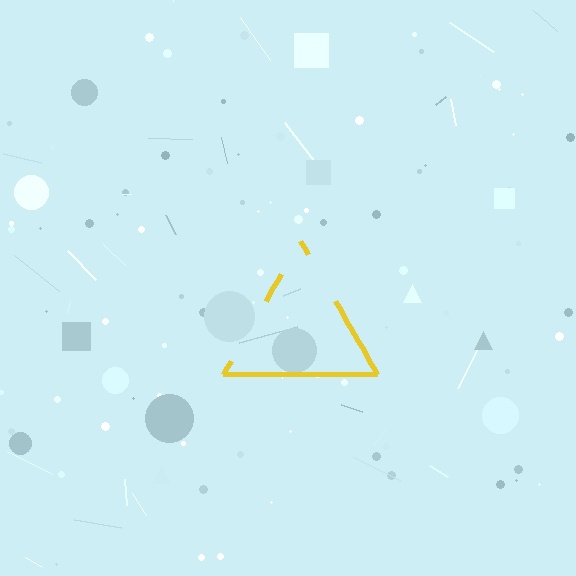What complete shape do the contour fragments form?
The contour fragments form a triangle.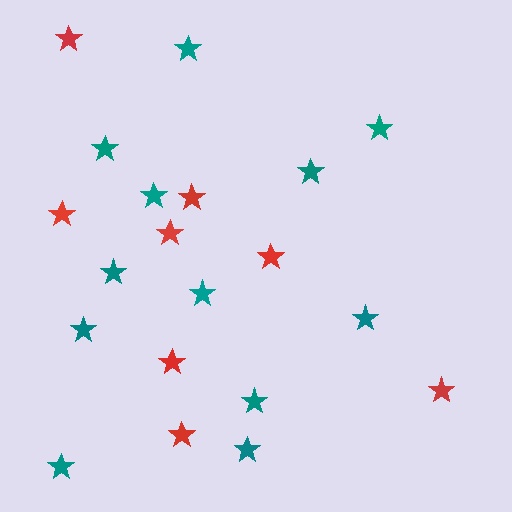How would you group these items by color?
There are 2 groups: one group of teal stars (12) and one group of red stars (8).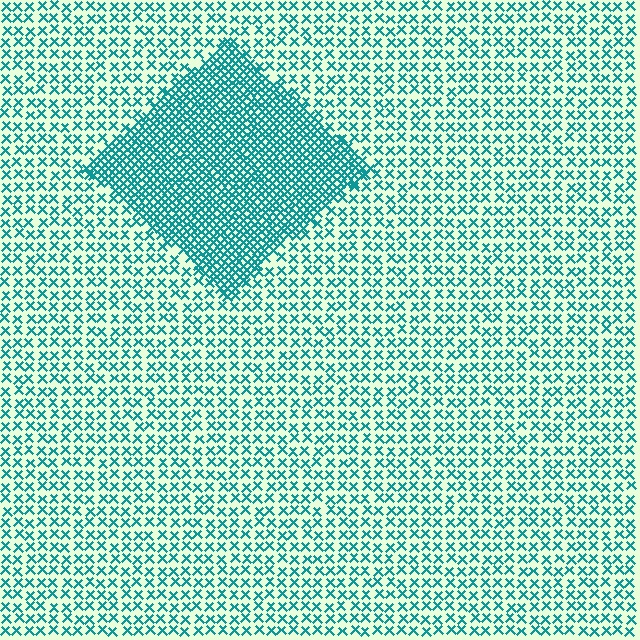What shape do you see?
I see a diamond.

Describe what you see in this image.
The image contains small teal elements arranged at two different densities. A diamond-shaped region is visible where the elements are more densely packed than the surrounding area.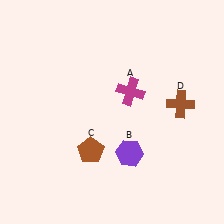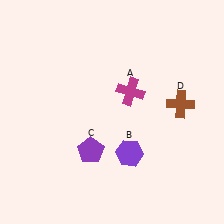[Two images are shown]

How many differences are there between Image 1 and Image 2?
There is 1 difference between the two images.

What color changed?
The pentagon (C) changed from brown in Image 1 to purple in Image 2.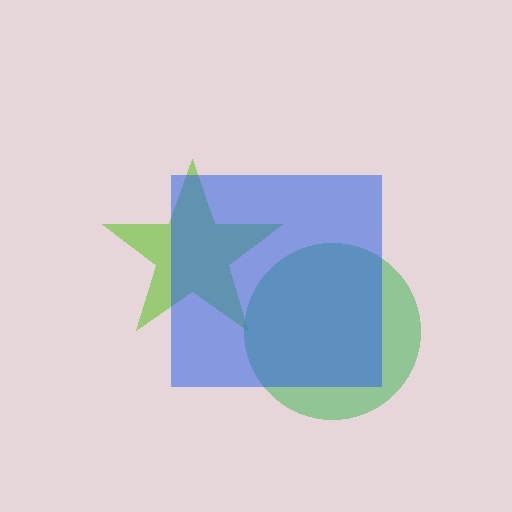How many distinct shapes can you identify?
There are 3 distinct shapes: a lime star, a green circle, a blue square.